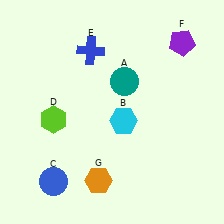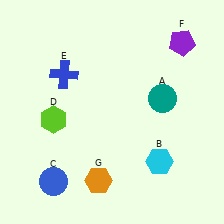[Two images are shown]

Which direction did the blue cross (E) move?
The blue cross (E) moved left.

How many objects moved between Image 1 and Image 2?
3 objects moved between the two images.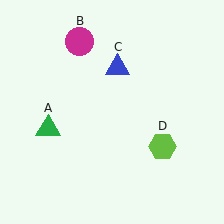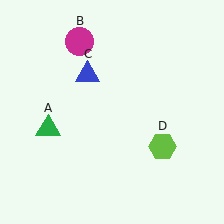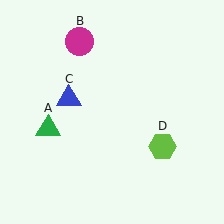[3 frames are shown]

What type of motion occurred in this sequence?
The blue triangle (object C) rotated counterclockwise around the center of the scene.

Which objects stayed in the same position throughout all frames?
Green triangle (object A) and magenta circle (object B) and lime hexagon (object D) remained stationary.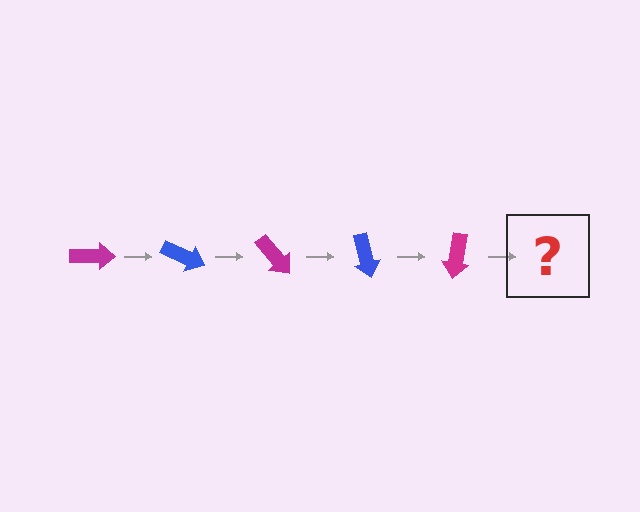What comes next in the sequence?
The next element should be a blue arrow, rotated 125 degrees from the start.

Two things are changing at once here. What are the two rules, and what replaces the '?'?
The two rules are that it rotates 25 degrees each step and the color cycles through magenta and blue. The '?' should be a blue arrow, rotated 125 degrees from the start.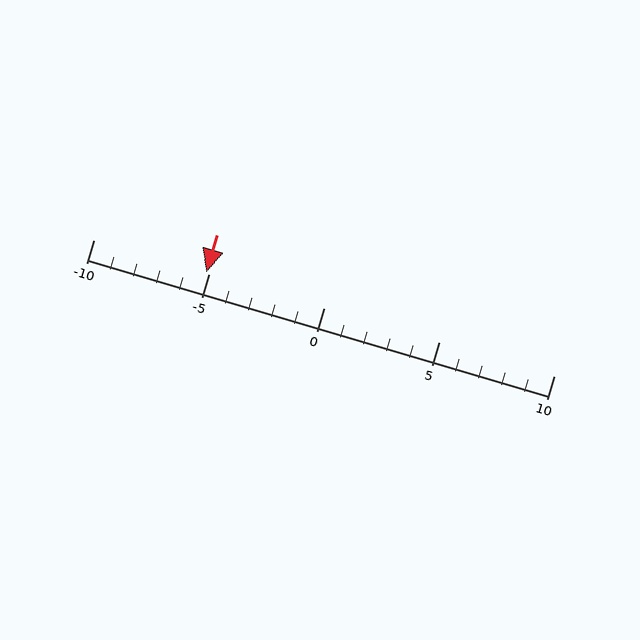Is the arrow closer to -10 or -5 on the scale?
The arrow is closer to -5.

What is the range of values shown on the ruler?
The ruler shows values from -10 to 10.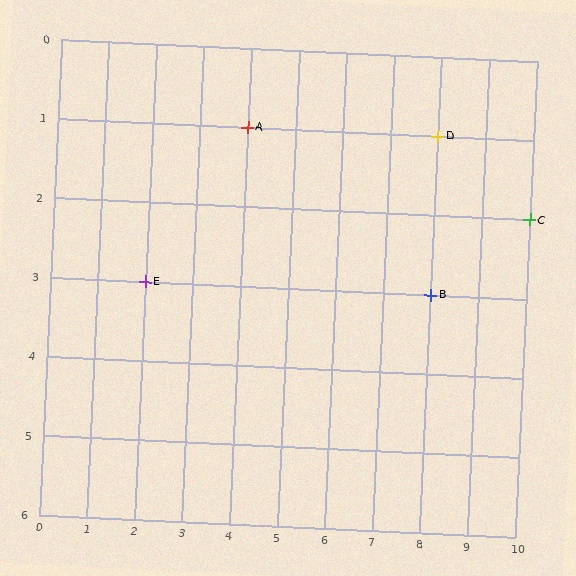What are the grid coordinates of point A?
Point A is at grid coordinates (4, 1).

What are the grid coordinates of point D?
Point D is at grid coordinates (8, 1).